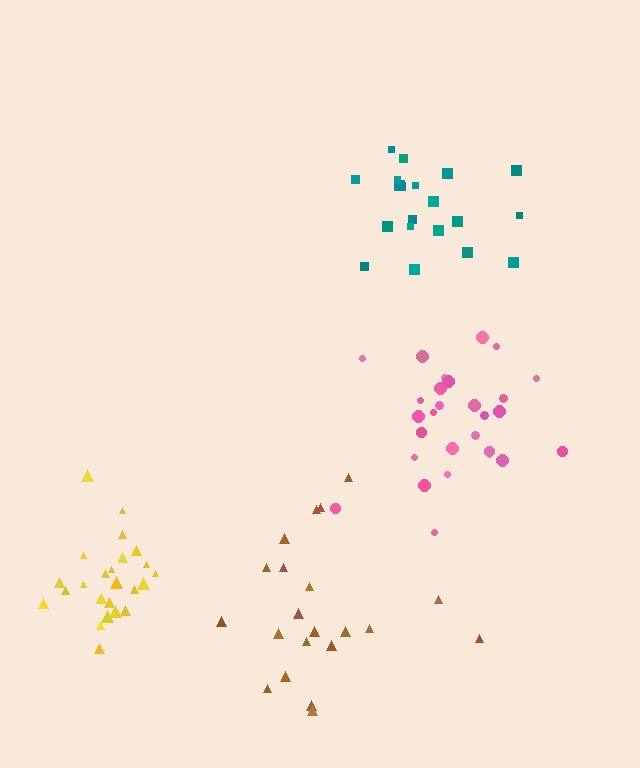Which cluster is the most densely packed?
Yellow.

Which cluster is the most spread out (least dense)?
Brown.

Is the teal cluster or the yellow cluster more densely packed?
Yellow.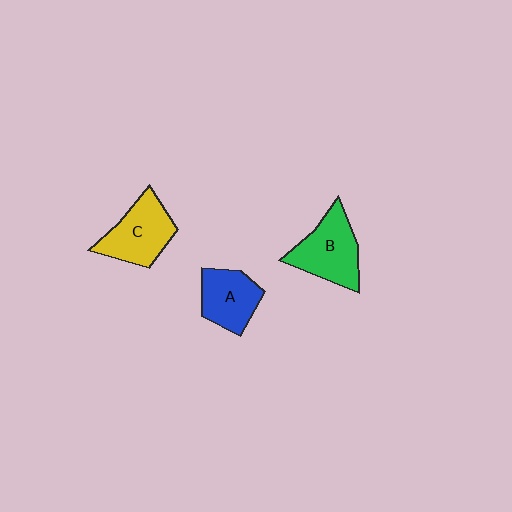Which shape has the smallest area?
Shape A (blue).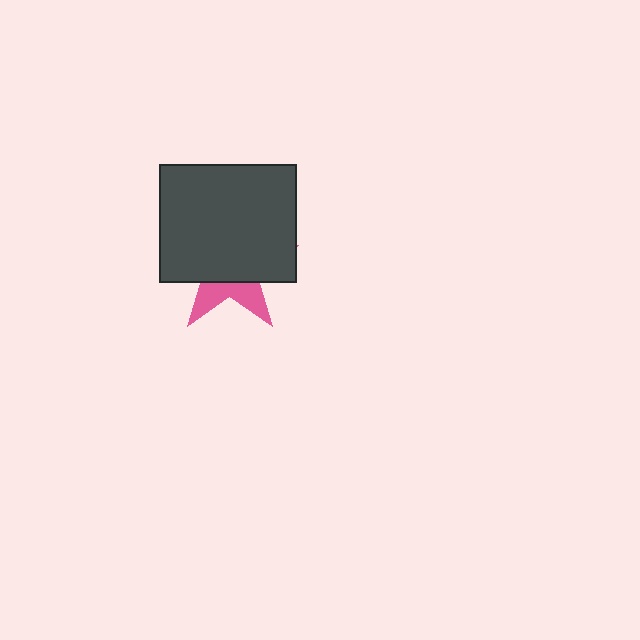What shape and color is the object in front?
The object in front is a dark gray rectangle.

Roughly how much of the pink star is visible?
A small part of it is visible (roughly 30%).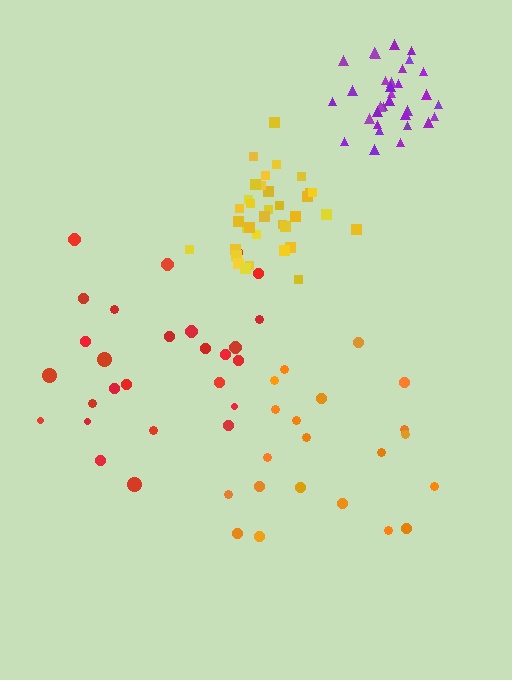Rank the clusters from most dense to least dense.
purple, yellow, red, orange.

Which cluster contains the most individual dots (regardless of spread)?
Yellow (35).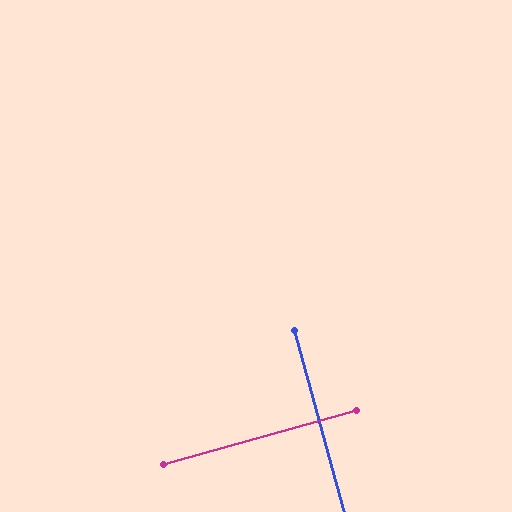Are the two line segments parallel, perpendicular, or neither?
Perpendicular — they meet at approximately 90°.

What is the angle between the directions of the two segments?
Approximately 90 degrees.